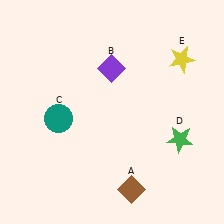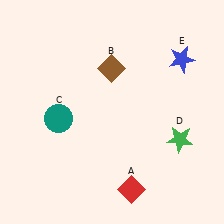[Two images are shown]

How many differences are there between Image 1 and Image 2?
There are 3 differences between the two images.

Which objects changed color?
A changed from brown to red. B changed from purple to brown. E changed from yellow to blue.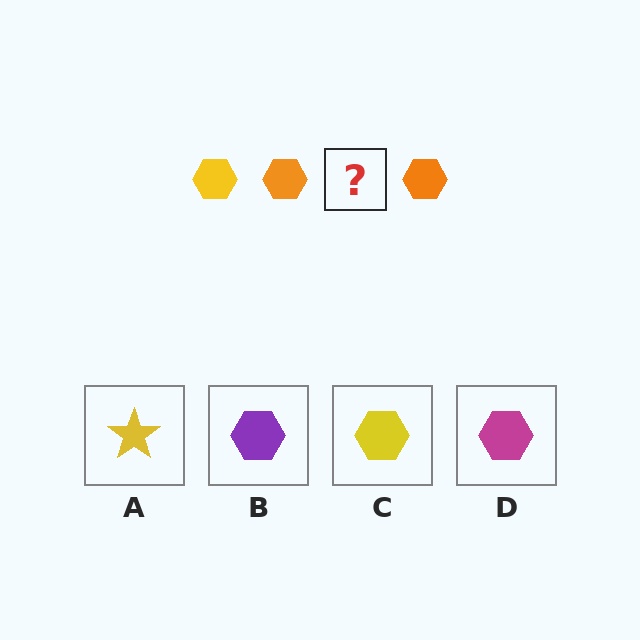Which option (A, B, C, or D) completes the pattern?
C.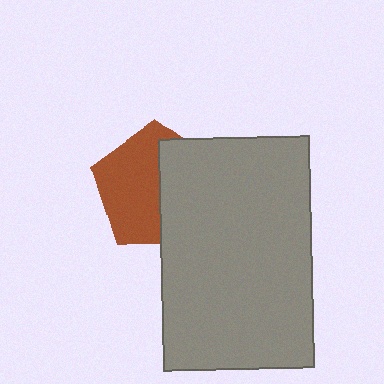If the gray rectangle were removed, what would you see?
You would see the complete brown pentagon.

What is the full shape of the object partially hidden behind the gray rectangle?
The partially hidden object is a brown pentagon.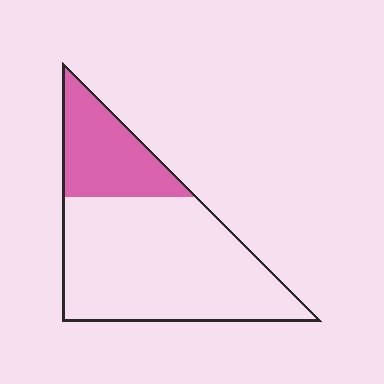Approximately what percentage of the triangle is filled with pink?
Approximately 25%.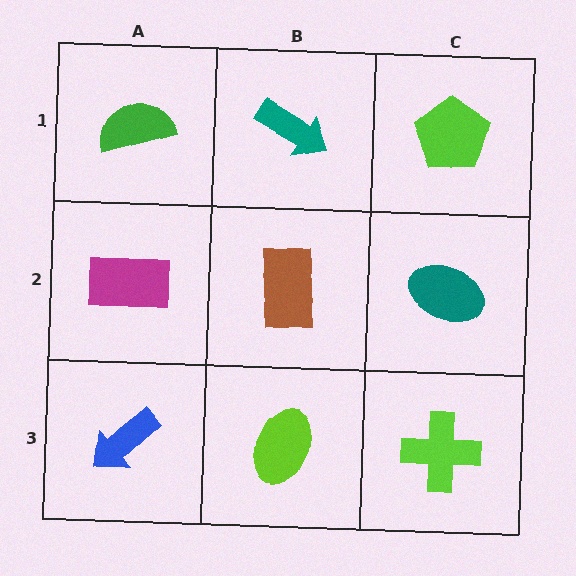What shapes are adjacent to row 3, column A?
A magenta rectangle (row 2, column A), a lime ellipse (row 3, column B).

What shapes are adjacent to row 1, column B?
A brown rectangle (row 2, column B), a green semicircle (row 1, column A), a lime pentagon (row 1, column C).